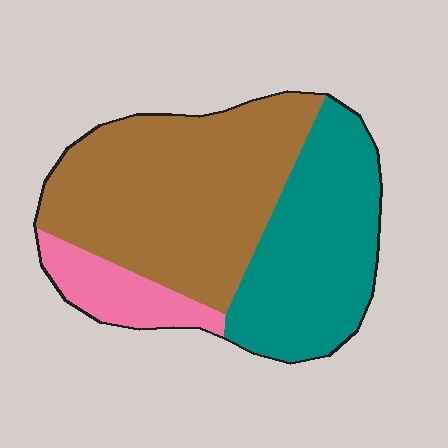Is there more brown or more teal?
Brown.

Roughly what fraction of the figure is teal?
Teal takes up between a quarter and a half of the figure.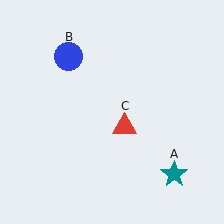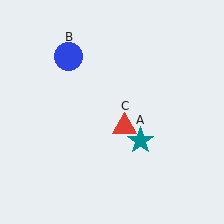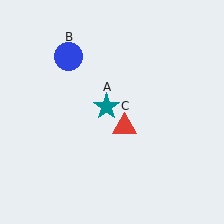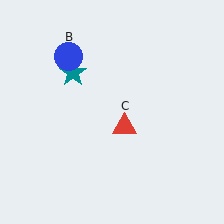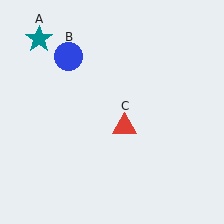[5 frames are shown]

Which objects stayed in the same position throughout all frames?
Blue circle (object B) and red triangle (object C) remained stationary.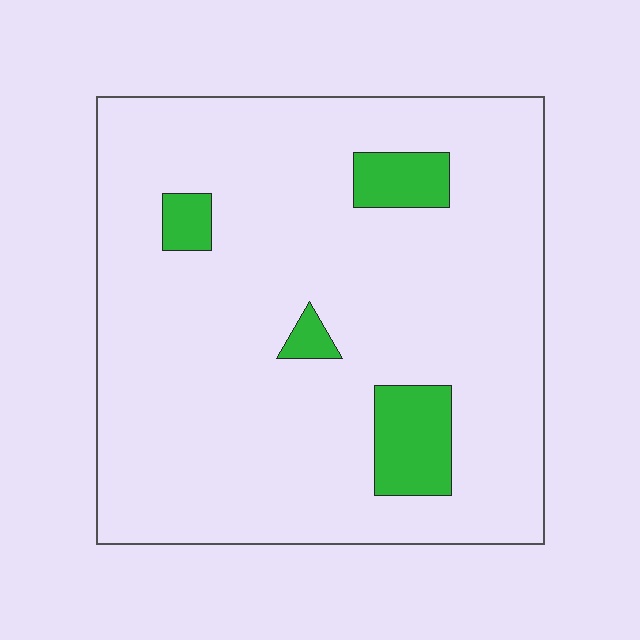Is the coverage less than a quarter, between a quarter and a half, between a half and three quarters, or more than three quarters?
Less than a quarter.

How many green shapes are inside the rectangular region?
4.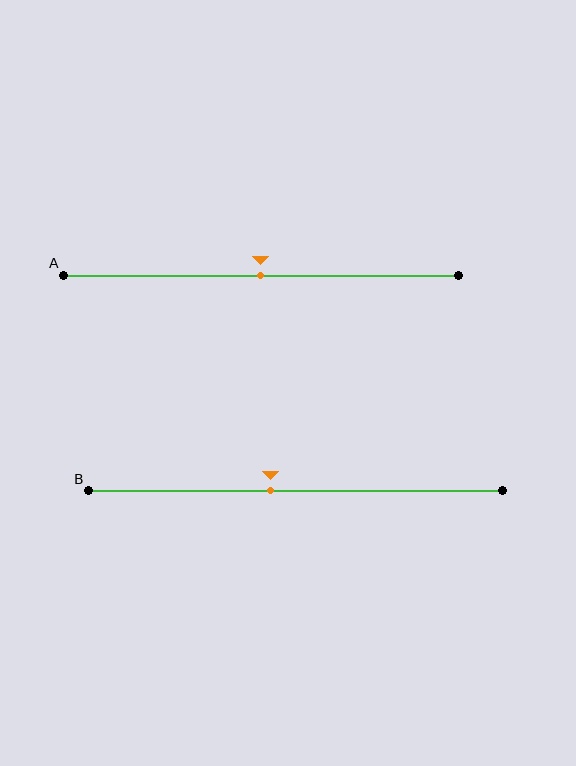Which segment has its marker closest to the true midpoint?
Segment A has its marker closest to the true midpoint.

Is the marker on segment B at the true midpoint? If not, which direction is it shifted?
No, the marker on segment B is shifted to the left by about 6% of the segment length.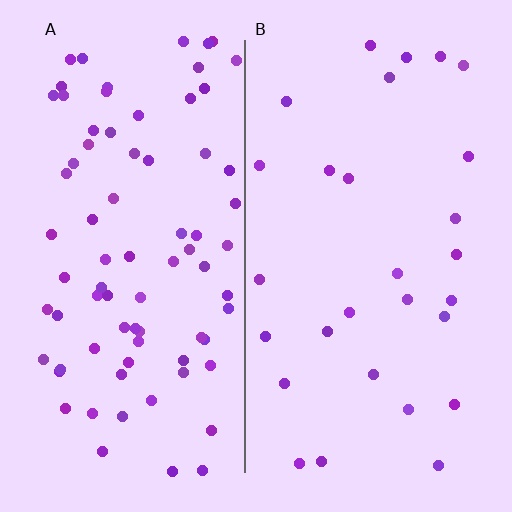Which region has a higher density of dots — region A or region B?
A (the left).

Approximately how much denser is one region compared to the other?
Approximately 2.8× — region A over region B.